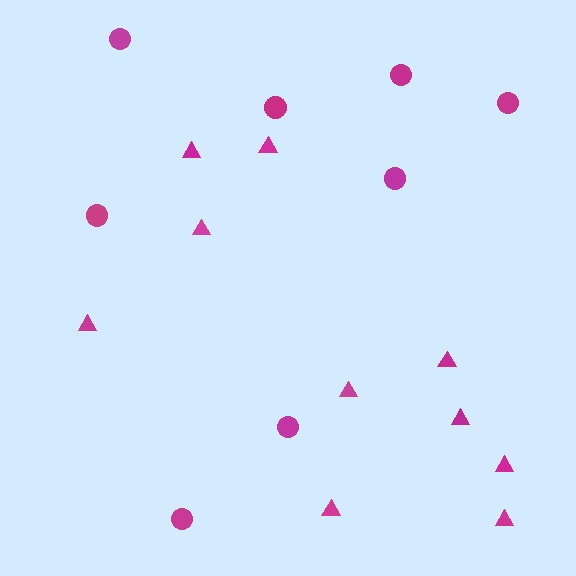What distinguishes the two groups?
There are 2 groups: one group of triangles (10) and one group of circles (8).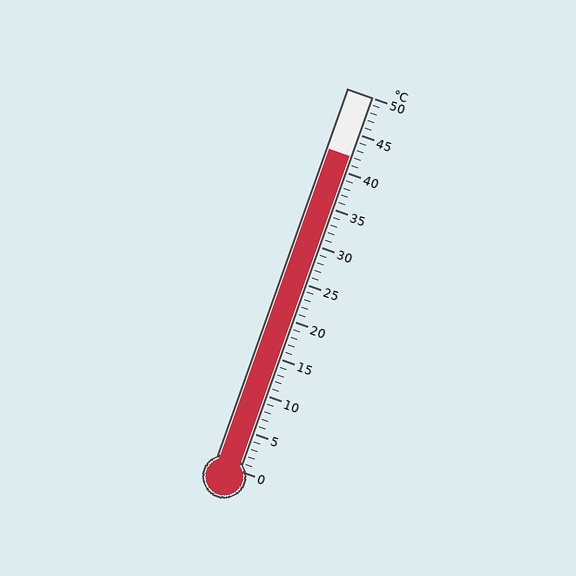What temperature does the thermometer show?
The thermometer shows approximately 42°C.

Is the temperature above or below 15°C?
The temperature is above 15°C.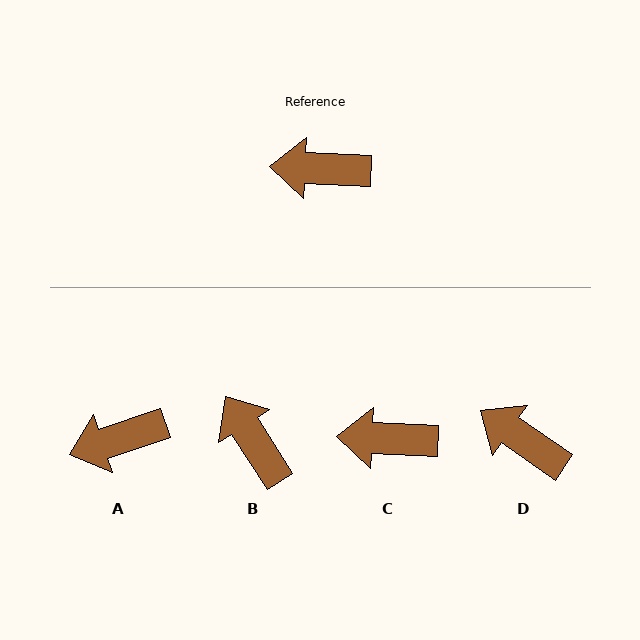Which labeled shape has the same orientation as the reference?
C.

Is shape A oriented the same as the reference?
No, it is off by about 21 degrees.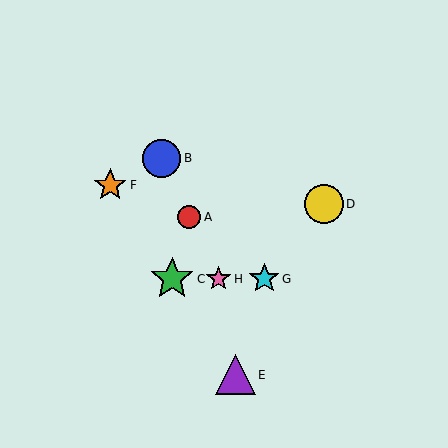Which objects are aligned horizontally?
Objects C, G, H are aligned horizontally.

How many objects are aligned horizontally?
3 objects (C, G, H) are aligned horizontally.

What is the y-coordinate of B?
Object B is at y≈158.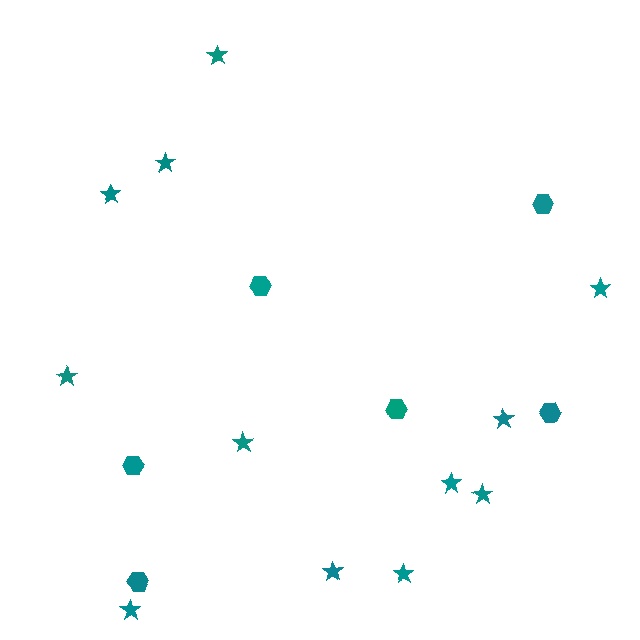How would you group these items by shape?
There are 2 groups: one group of stars (12) and one group of hexagons (6).